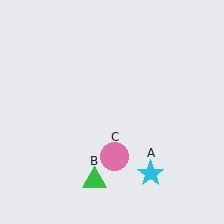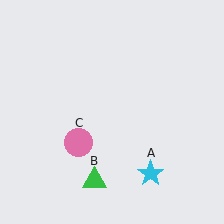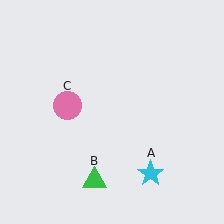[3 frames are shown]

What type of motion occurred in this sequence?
The pink circle (object C) rotated clockwise around the center of the scene.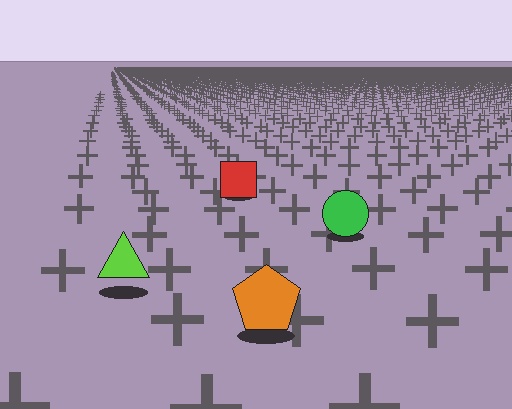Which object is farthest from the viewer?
The red square is farthest from the viewer. It appears smaller and the ground texture around it is denser.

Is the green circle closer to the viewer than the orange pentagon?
No. The orange pentagon is closer — you can tell from the texture gradient: the ground texture is coarser near it.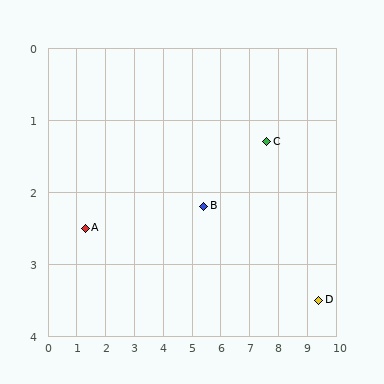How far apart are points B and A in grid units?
Points B and A are about 4.1 grid units apart.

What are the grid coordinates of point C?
Point C is at approximately (7.6, 1.3).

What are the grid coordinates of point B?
Point B is at approximately (5.4, 2.2).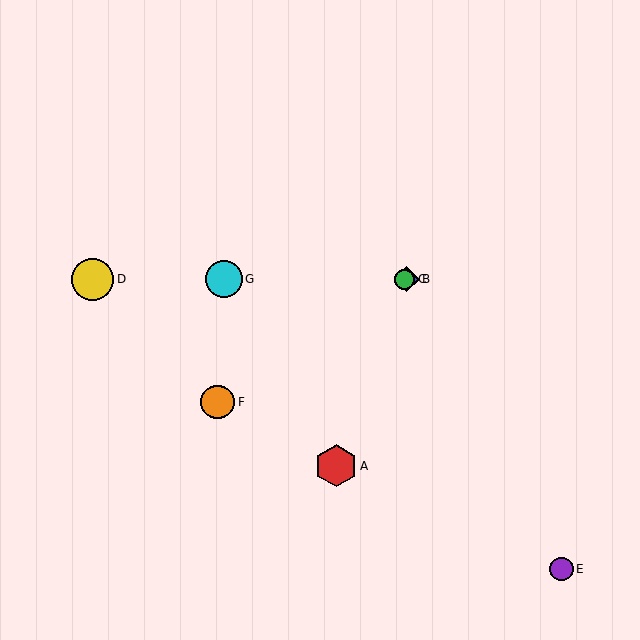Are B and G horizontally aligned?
Yes, both are at y≈279.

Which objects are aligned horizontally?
Objects B, C, D, G are aligned horizontally.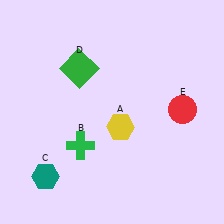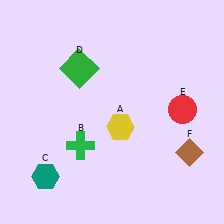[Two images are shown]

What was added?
A brown diamond (F) was added in Image 2.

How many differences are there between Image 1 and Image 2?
There is 1 difference between the two images.